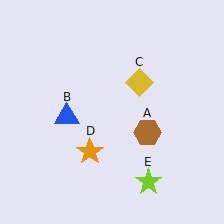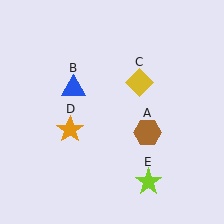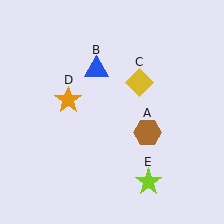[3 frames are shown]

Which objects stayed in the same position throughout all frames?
Brown hexagon (object A) and yellow diamond (object C) and lime star (object E) remained stationary.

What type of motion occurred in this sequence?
The blue triangle (object B), orange star (object D) rotated clockwise around the center of the scene.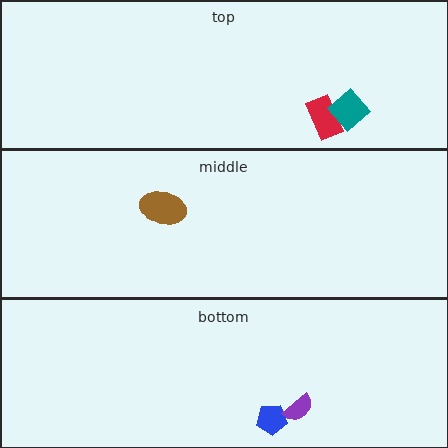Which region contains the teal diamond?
The top region.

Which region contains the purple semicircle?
The bottom region.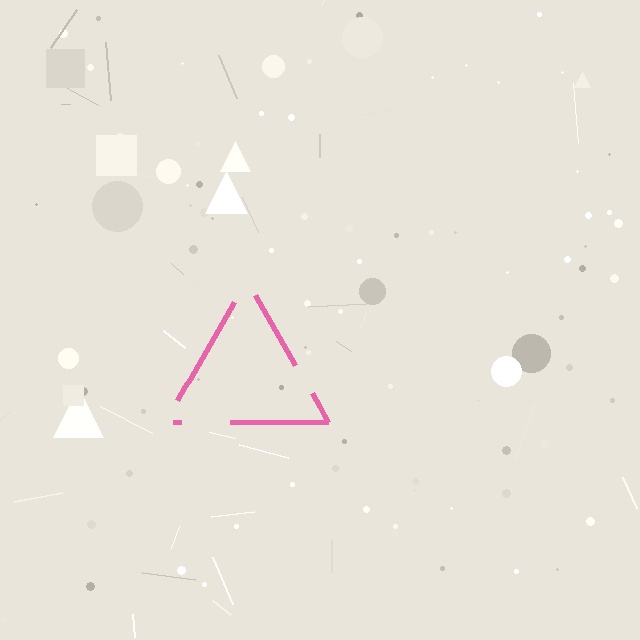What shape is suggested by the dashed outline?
The dashed outline suggests a triangle.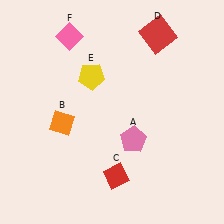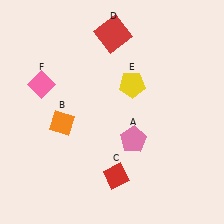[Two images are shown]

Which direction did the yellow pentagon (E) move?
The yellow pentagon (E) moved right.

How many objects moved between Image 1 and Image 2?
3 objects moved between the two images.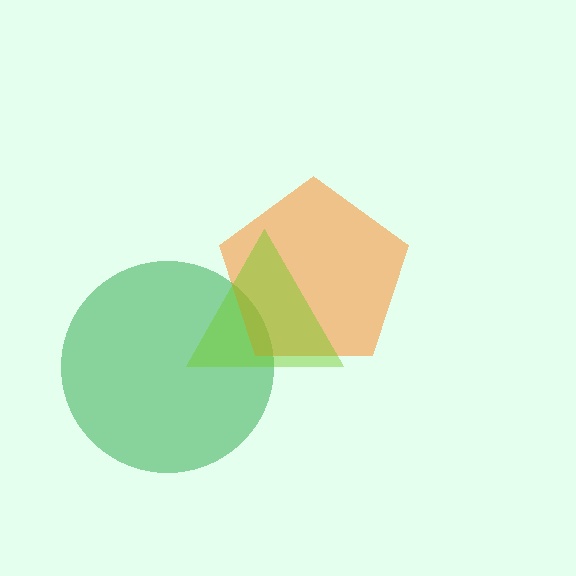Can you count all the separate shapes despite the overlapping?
Yes, there are 3 separate shapes.